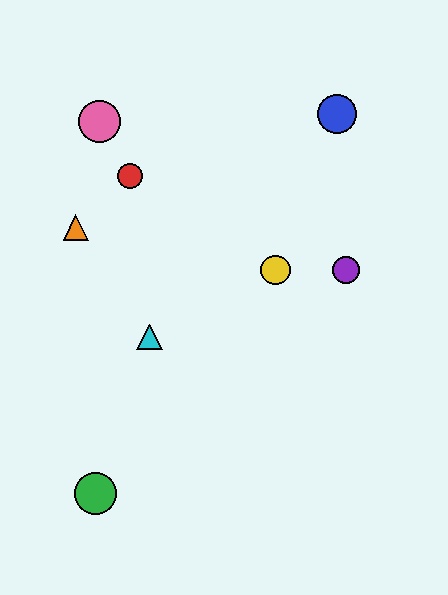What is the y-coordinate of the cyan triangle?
The cyan triangle is at y≈337.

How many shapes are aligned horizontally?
2 shapes (the yellow circle, the purple circle) are aligned horizontally.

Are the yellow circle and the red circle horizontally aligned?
No, the yellow circle is at y≈270 and the red circle is at y≈176.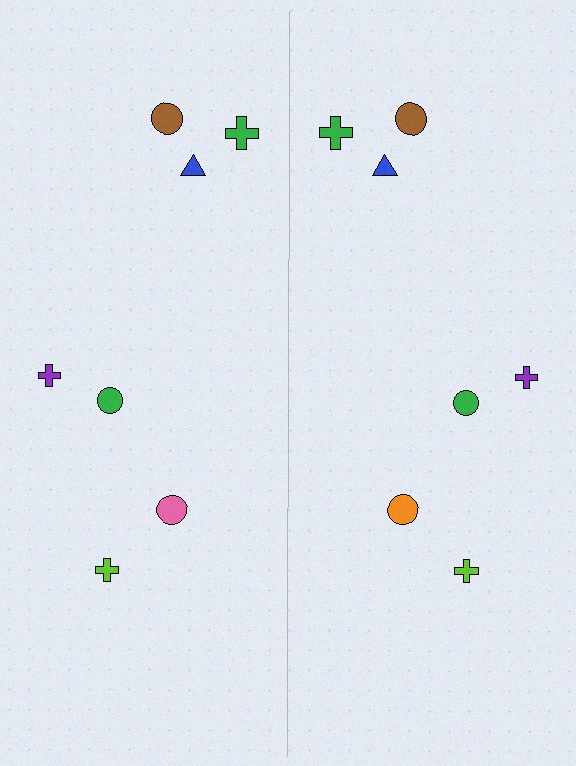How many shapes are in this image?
There are 14 shapes in this image.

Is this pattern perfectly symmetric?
No, the pattern is not perfectly symmetric. The orange circle on the right side breaks the symmetry — its mirror counterpart is pink.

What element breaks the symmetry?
The orange circle on the right side breaks the symmetry — its mirror counterpart is pink.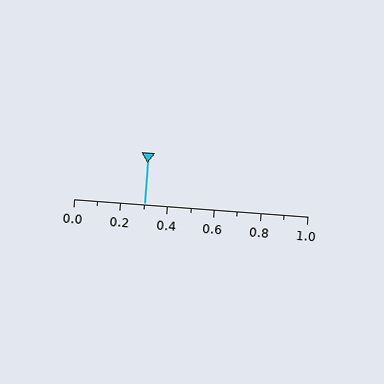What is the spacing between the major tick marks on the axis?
The major ticks are spaced 0.2 apart.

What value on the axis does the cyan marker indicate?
The marker indicates approximately 0.3.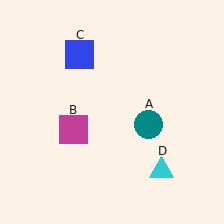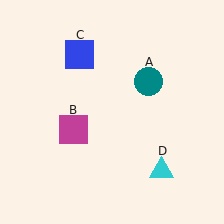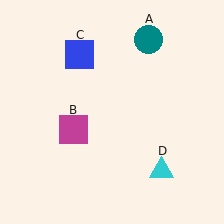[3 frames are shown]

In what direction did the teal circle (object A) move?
The teal circle (object A) moved up.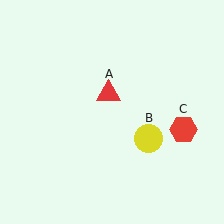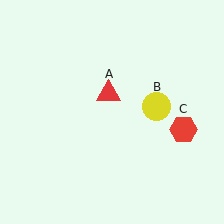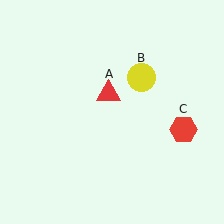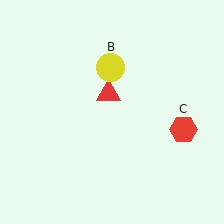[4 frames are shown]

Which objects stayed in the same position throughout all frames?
Red triangle (object A) and red hexagon (object C) remained stationary.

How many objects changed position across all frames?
1 object changed position: yellow circle (object B).